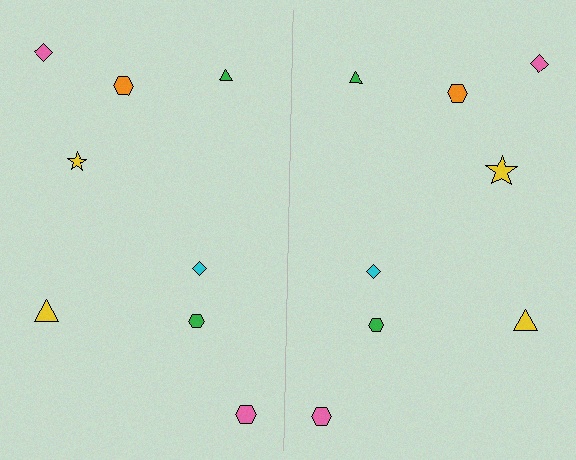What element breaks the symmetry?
The yellow star on the right side has a different size than its mirror counterpart.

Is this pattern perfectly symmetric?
No, the pattern is not perfectly symmetric. The yellow star on the right side has a different size than its mirror counterpart.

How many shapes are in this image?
There are 16 shapes in this image.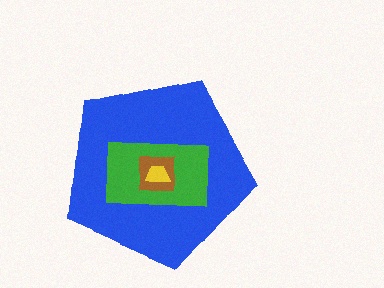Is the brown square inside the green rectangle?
Yes.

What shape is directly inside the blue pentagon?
The green rectangle.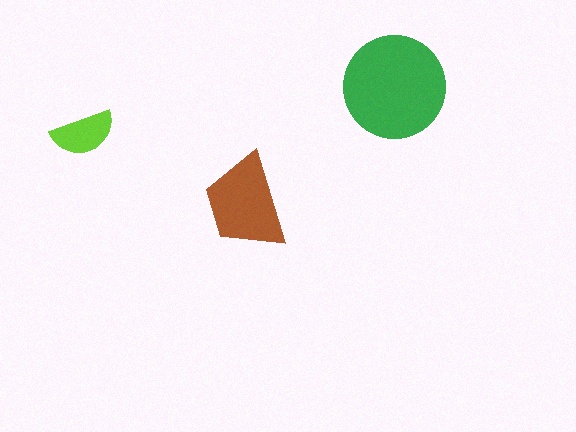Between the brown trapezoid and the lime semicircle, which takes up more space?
The brown trapezoid.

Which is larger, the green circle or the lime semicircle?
The green circle.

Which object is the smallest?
The lime semicircle.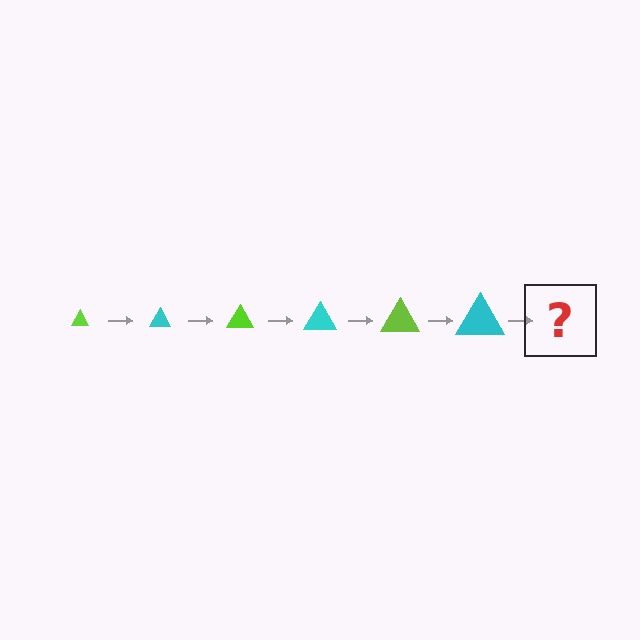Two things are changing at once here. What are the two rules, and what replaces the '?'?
The two rules are that the triangle grows larger each step and the color cycles through lime and cyan. The '?' should be a lime triangle, larger than the previous one.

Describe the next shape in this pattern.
It should be a lime triangle, larger than the previous one.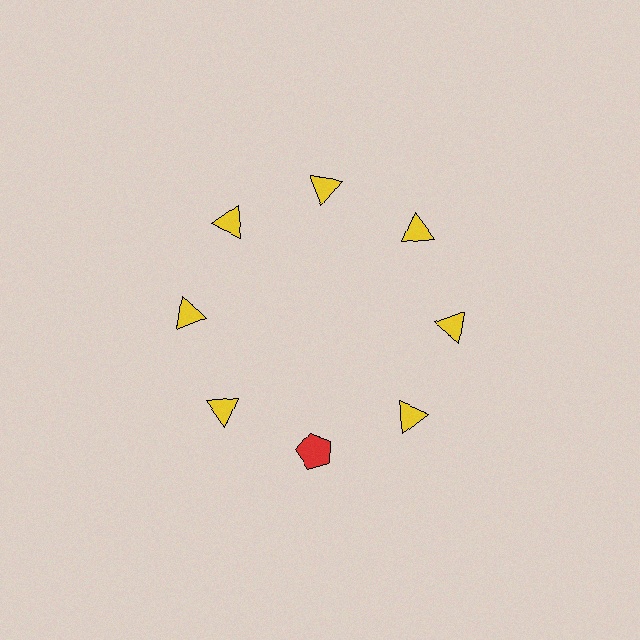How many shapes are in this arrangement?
There are 8 shapes arranged in a ring pattern.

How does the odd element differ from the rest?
It differs in both color (red instead of yellow) and shape (pentagon instead of triangle).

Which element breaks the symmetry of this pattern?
The red pentagon at roughly the 6 o'clock position breaks the symmetry. All other shapes are yellow triangles.